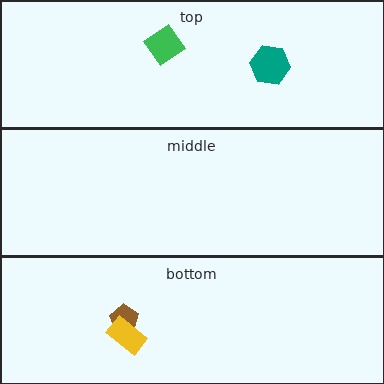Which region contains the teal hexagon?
The top region.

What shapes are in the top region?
The green diamond, the teal hexagon.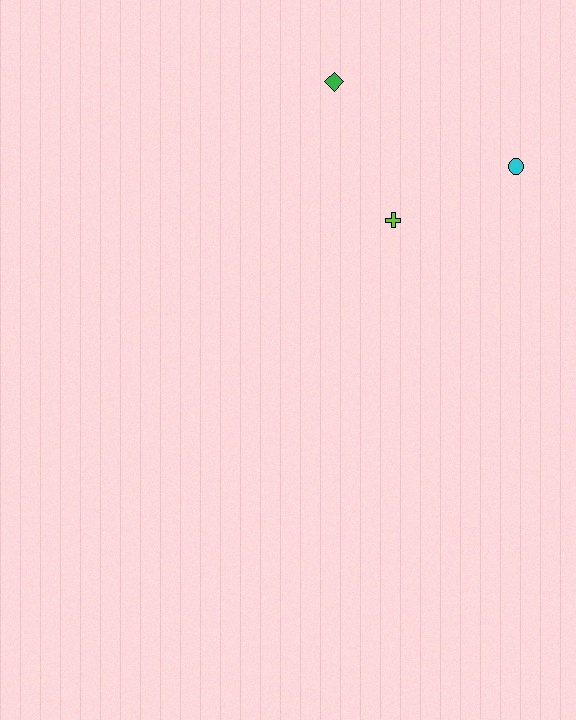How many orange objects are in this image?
There are no orange objects.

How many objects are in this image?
There are 3 objects.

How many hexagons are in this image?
There are no hexagons.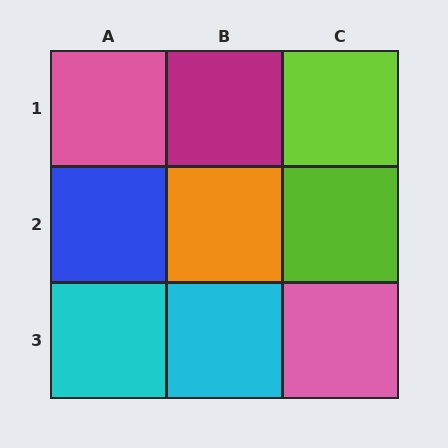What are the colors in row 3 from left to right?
Cyan, cyan, pink.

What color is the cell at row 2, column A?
Blue.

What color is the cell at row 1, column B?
Magenta.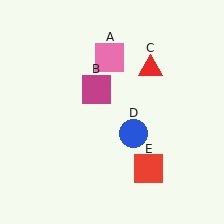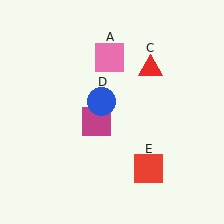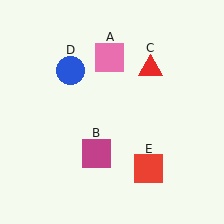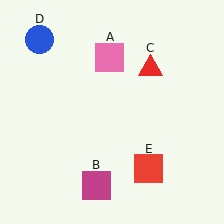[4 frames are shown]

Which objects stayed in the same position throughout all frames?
Pink square (object A) and red triangle (object C) and red square (object E) remained stationary.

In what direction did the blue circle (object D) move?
The blue circle (object D) moved up and to the left.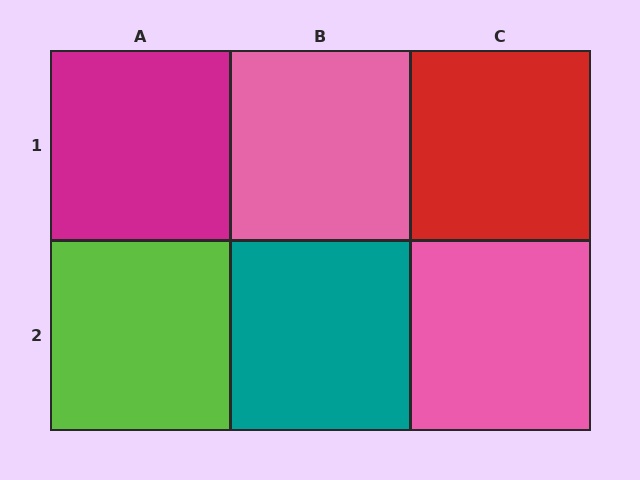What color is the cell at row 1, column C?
Red.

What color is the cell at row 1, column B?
Pink.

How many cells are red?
1 cell is red.